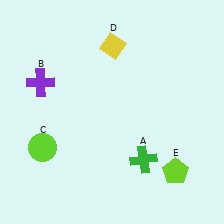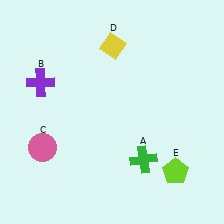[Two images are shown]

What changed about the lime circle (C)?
In Image 1, C is lime. In Image 2, it changed to pink.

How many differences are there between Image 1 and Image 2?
There is 1 difference between the two images.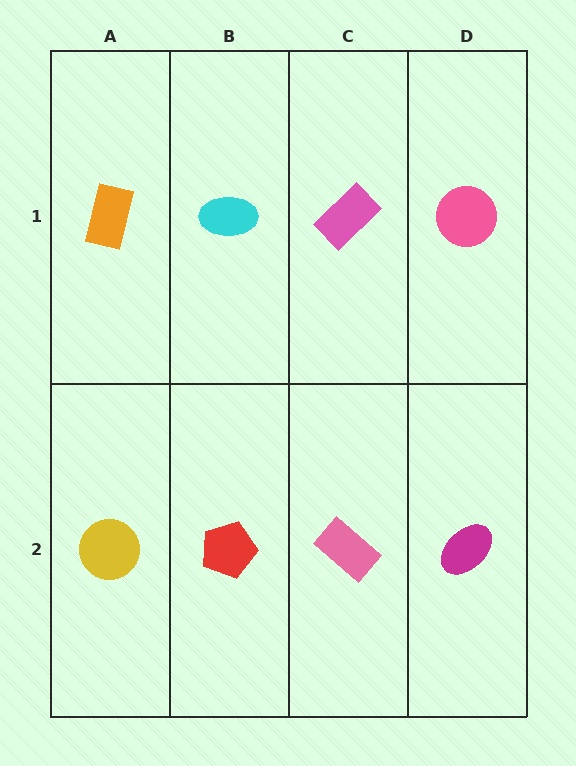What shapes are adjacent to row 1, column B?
A red pentagon (row 2, column B), an orange rectangle (row 1, column A), a pink rectangle (row 1, column C).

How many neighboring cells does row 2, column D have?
2.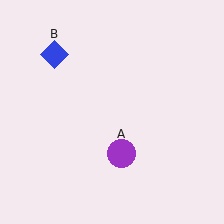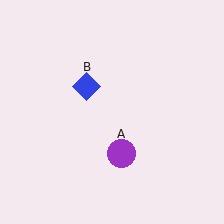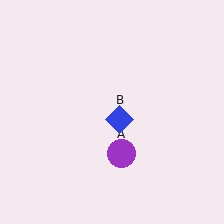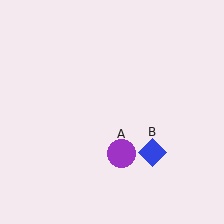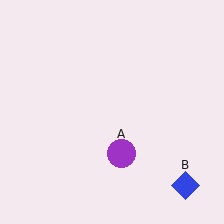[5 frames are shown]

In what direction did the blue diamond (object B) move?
The blue diamond (object B) moved down and to the right.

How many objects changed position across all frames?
1 object changed position: blue diamond (object B).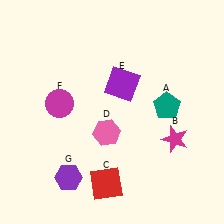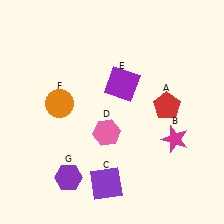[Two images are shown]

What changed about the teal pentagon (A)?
In Image 1, A is teal. In Image 2, it changed to red.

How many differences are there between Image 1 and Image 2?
There are 3 differences between the two images.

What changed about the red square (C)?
In Image 1, C is red. In Image 2, it changed to purple.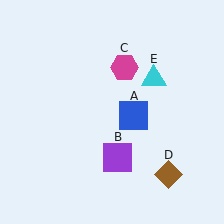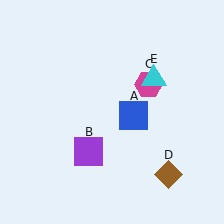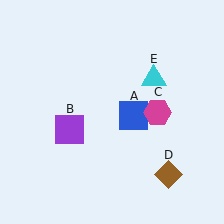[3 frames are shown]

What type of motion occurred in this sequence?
The purple square (object B), magenta hexagon (object C) rotated clockwise around the center of the scene.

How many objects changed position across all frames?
2 objects changed position: purple square (object B), magenta hexagon (object C).